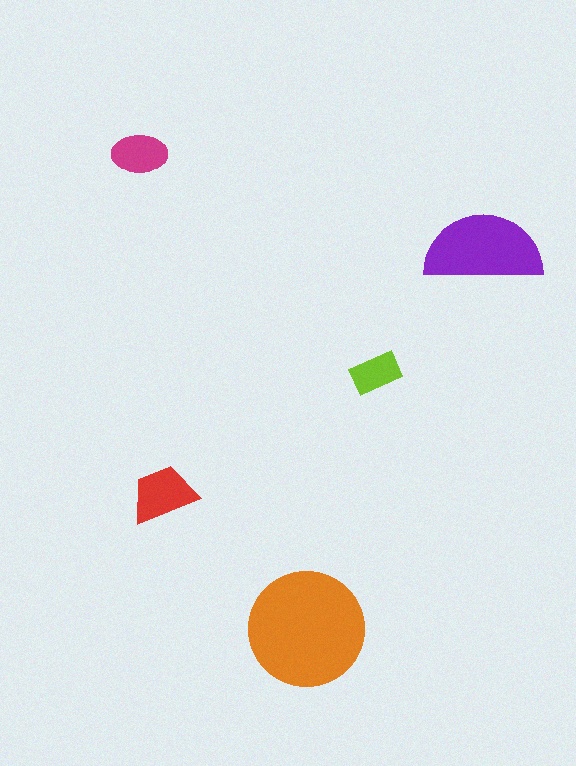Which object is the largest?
The orange circle.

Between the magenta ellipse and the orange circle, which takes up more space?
The orange circle.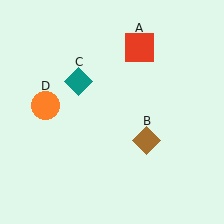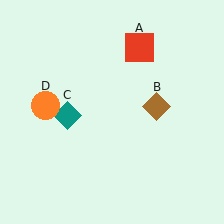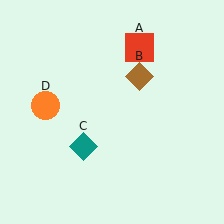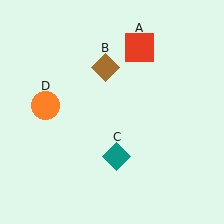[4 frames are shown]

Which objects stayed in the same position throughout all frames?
Red square (object A) and orange circle (object D) remained stationary.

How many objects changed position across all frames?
2 objects changed position: brown diamond (object B), teal diamond (object C).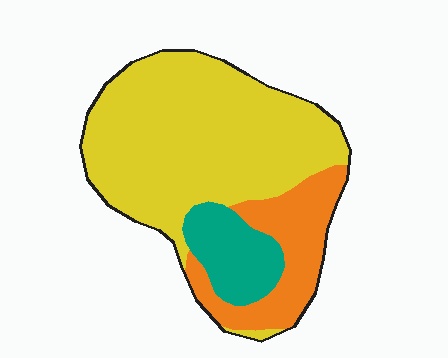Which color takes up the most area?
Yellow, at roughly 65%.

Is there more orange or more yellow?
Yellow.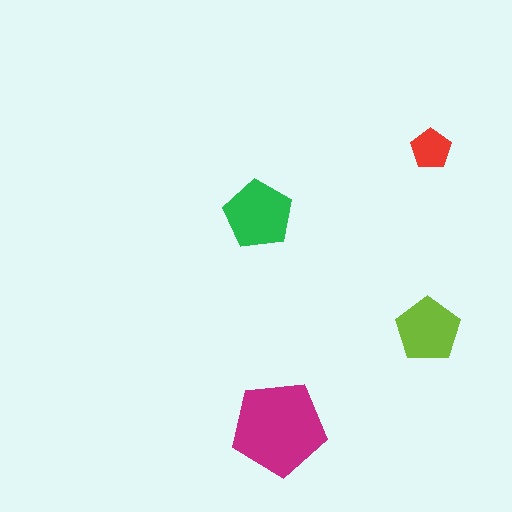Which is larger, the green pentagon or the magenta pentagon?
The magenta one.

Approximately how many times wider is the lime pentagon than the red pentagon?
About 1.5 times wider.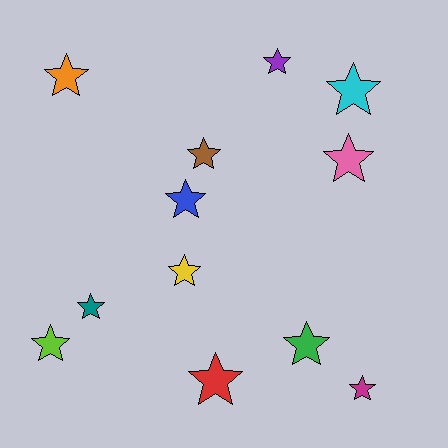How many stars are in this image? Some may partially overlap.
There are 12 stars.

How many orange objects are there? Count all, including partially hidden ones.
There is 1 orange object.